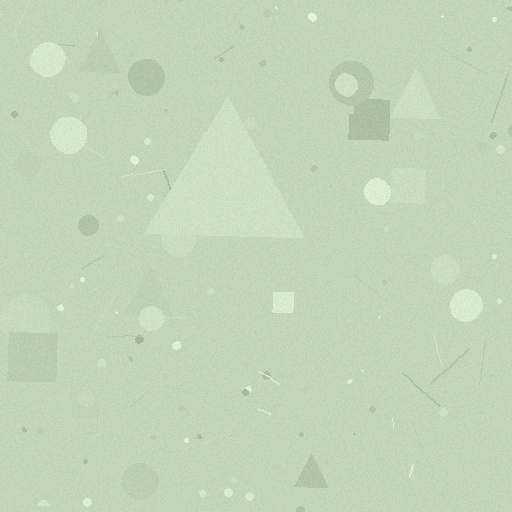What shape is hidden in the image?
A triangle is hidden in the image.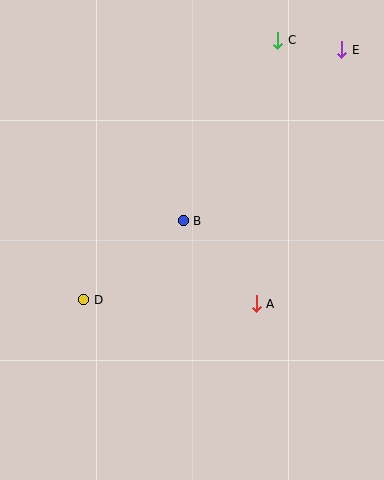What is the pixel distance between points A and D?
The distance between A and D is 173 pixels.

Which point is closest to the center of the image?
Point B at (183, 221) is closest to the center.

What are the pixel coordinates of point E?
Point E is at (342, 50).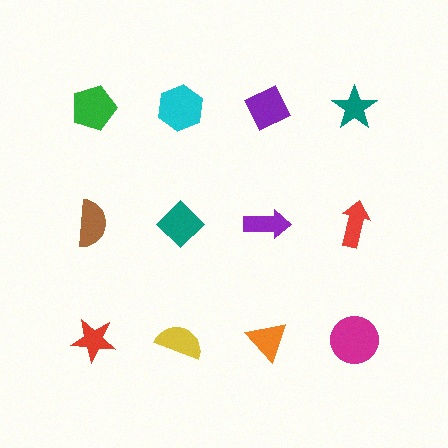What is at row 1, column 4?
A teal star.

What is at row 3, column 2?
A yellow semicircle.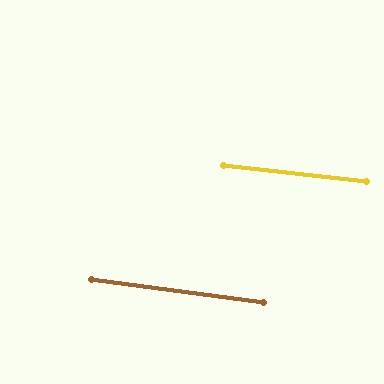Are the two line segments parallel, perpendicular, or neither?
Parallel — their directions differ by only 1.2°.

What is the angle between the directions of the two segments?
Approximately 1 degree.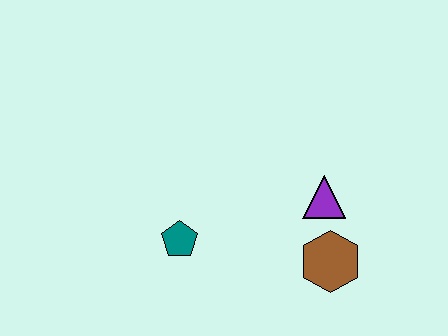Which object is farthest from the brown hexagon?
The teal pentagon is farthest from the brown hexagon.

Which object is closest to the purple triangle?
The brown hexagon is closest to the purple triangle.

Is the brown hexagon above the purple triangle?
No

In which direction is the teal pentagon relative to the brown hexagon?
The teal pentagon is to the left of the brown hexagon.